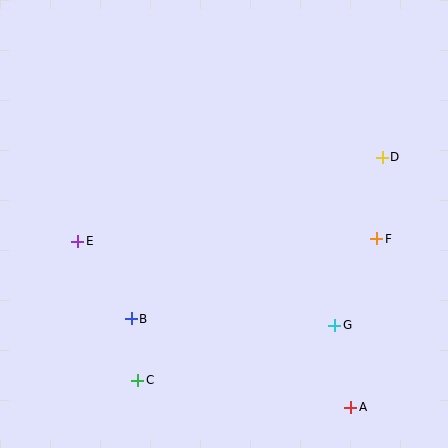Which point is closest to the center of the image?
Point B at (131, 319) is closest to the center.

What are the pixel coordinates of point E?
Point E is at (77, 241).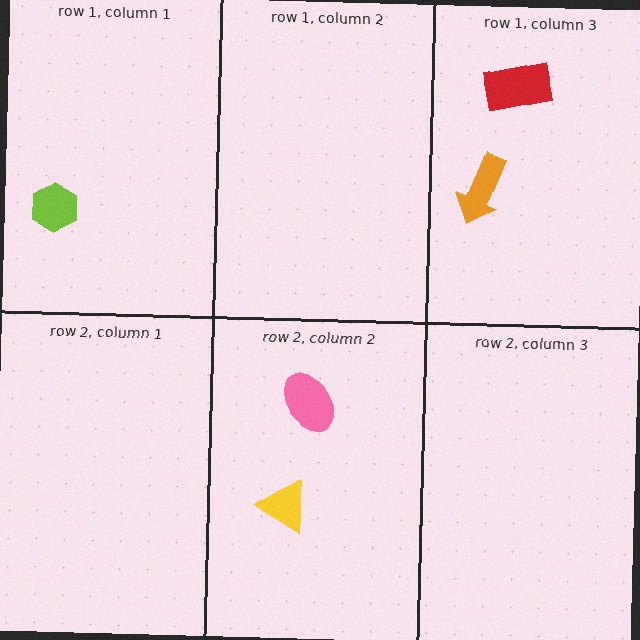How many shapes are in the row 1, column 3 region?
2.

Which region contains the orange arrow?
The row 1, column 3 region.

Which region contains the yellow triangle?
The row 2, column 2 region.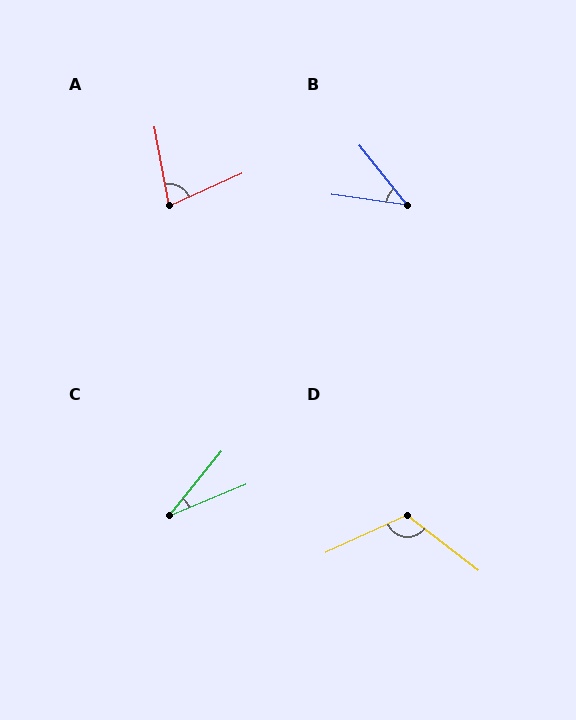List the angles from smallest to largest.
C (29°), B (43°), A (76°), D (118°).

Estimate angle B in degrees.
Approximately 43 degrees.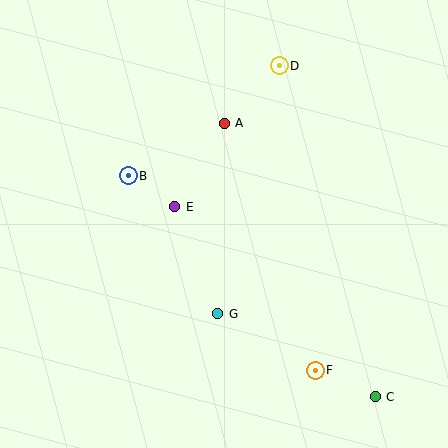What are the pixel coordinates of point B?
Point B is at (128, 176).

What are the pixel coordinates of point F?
Point F is at (315, 370).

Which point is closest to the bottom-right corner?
Point C is closest to the bottom-right corner.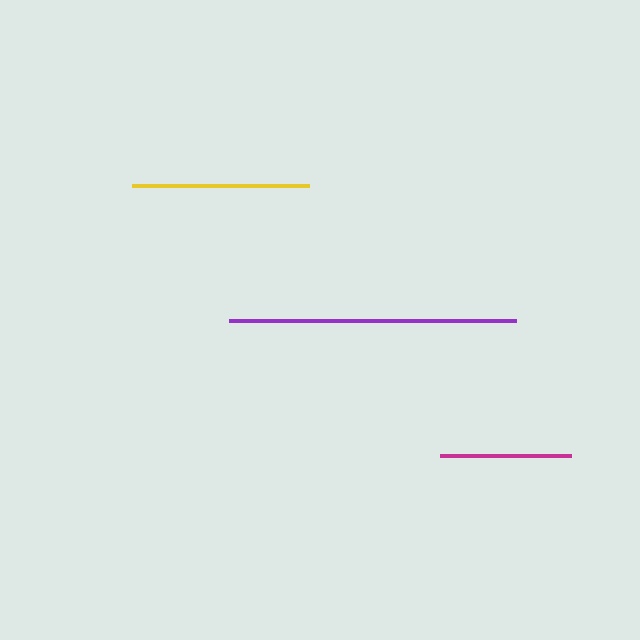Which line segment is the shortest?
The magenta line is the shortest at approximately 130 pixels.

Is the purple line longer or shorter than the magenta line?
The purple line is longer than the magenta line.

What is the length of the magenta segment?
The magenta segment is approximately 130 pixels long.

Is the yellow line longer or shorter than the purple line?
The purple line is longer than the yellow line.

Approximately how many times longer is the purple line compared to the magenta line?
The purple line is approximately 2.2 times the length of the magenta line.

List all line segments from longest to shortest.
From longest to shortest: purple, yellow, magenta.